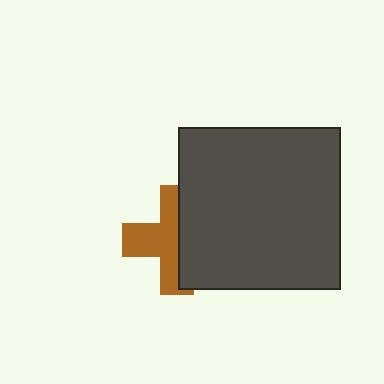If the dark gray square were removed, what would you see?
You would see the complete brown cross.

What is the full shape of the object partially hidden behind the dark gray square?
The partially hidden object is a brown cross.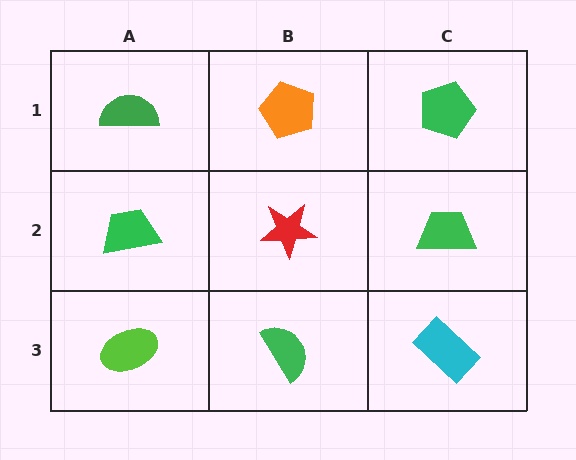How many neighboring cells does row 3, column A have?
2.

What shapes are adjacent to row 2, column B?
An orange pentagon (row 1, column B), a green semicircle (row 3, column B), a green trapezoid (row 2, column A), a green trapezoid (row 2, column C).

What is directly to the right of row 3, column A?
A green semicircle.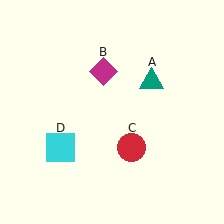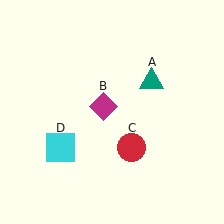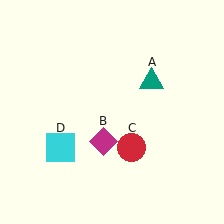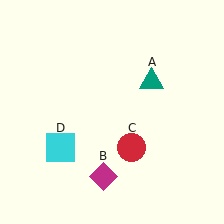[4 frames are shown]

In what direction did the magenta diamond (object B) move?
The magenta diamond (object B) moved down.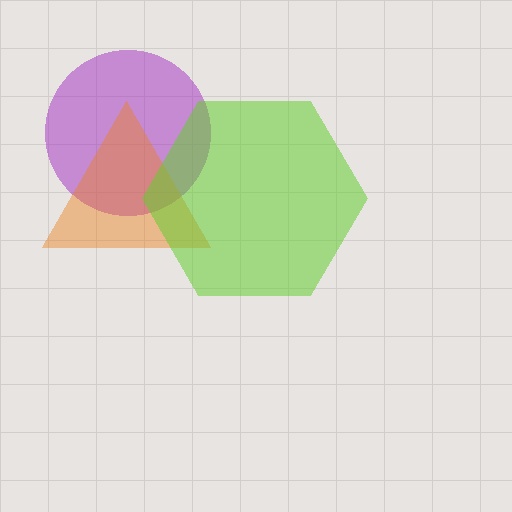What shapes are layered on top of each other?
The layered shapes are: a purple circle, an orange triangle, a lime hexagon.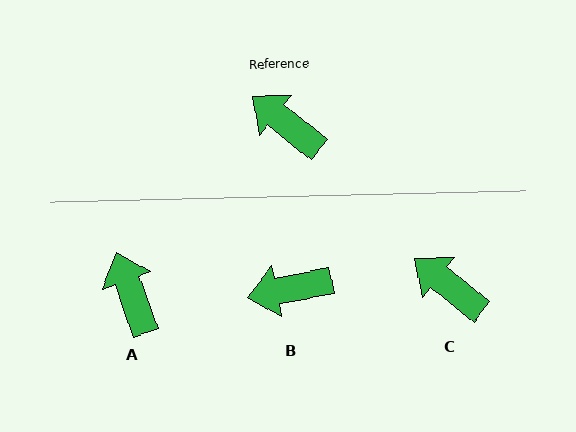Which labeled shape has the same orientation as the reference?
C.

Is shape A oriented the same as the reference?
No, it is off by about 31 degrees.